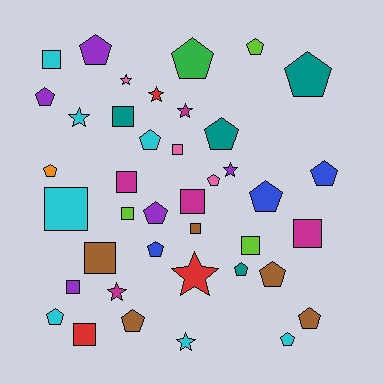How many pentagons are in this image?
There are 19 pentagons.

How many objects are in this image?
There are 40 objects.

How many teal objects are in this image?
There are 4 teal objects.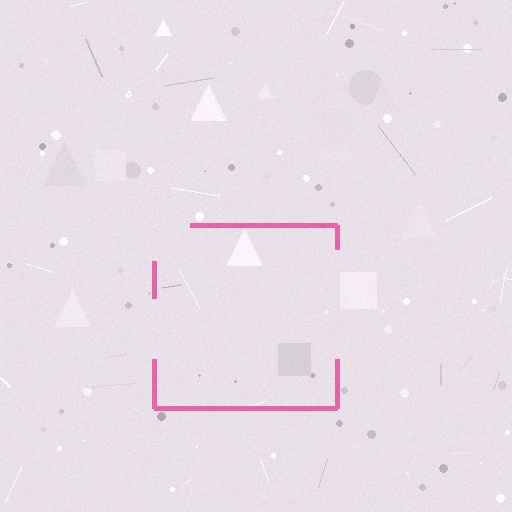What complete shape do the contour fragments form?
The contour fragments form a square.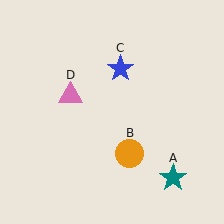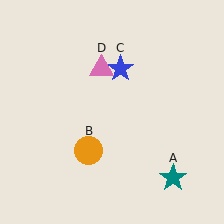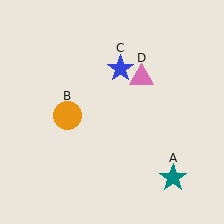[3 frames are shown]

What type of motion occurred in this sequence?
The orange circle (object B), pink triangle (object D) rotated clockwise around the center of the scene.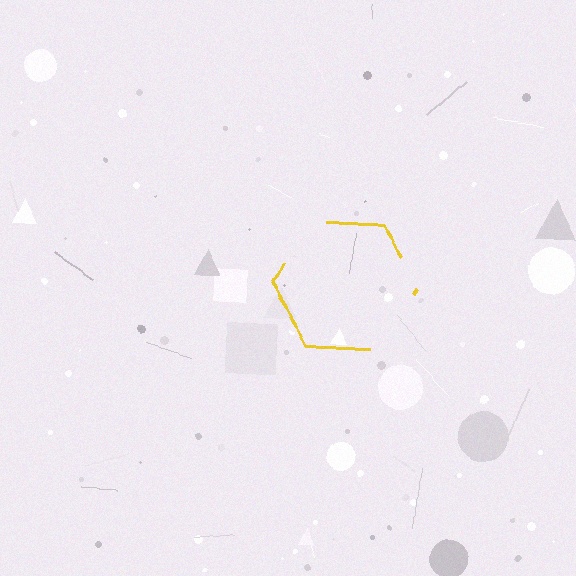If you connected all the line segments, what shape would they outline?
They would outline a hexagon.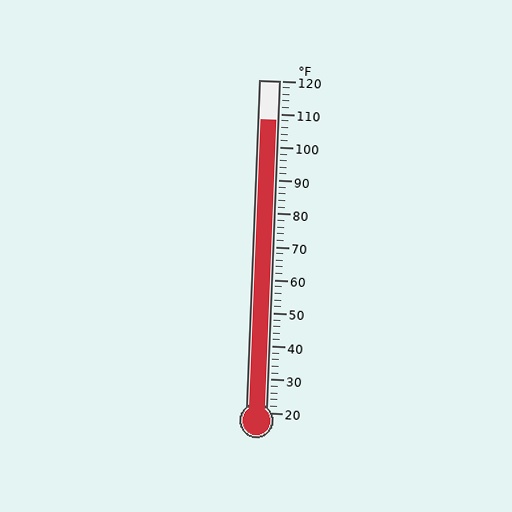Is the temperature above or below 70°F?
The temperature is above 70°F.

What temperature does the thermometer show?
The thermometer shows approximately 108°F.